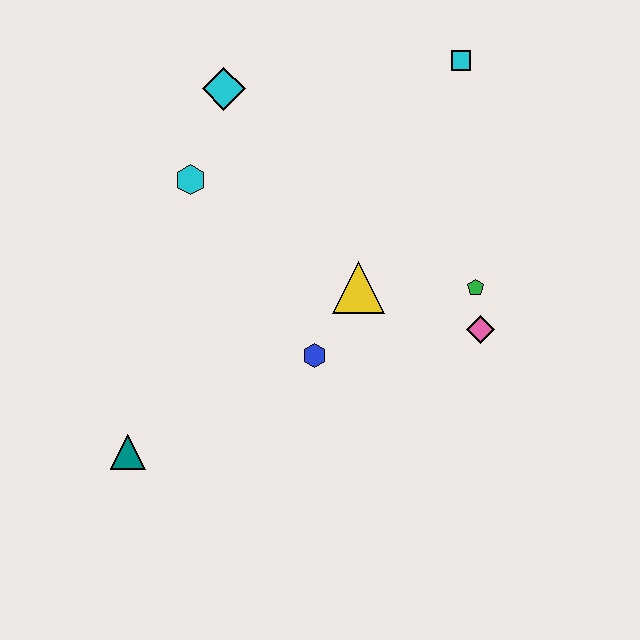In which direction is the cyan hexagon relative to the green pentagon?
The cyan hexagon is to the left of the green pentagon.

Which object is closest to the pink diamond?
The green pentagon is closest to the pink diamond.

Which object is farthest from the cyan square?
The teal triangle is farthest from the cyan square.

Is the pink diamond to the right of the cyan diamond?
Yes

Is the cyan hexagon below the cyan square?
Yes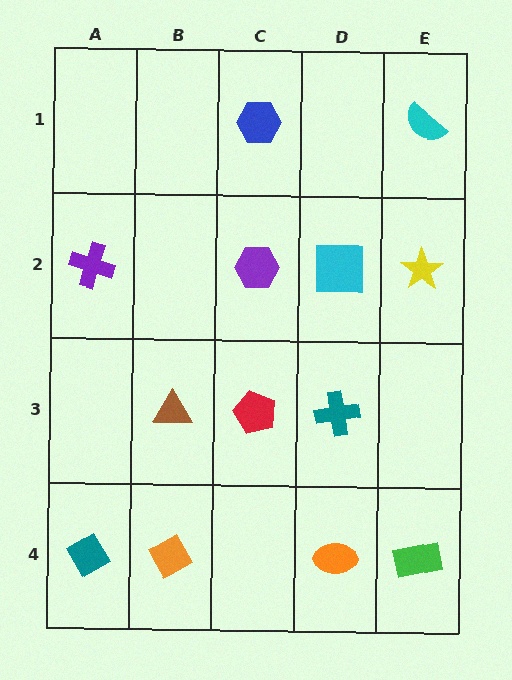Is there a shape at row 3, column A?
No, that cell is empty.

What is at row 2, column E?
A yellow star.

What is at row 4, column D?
An orange ellipse.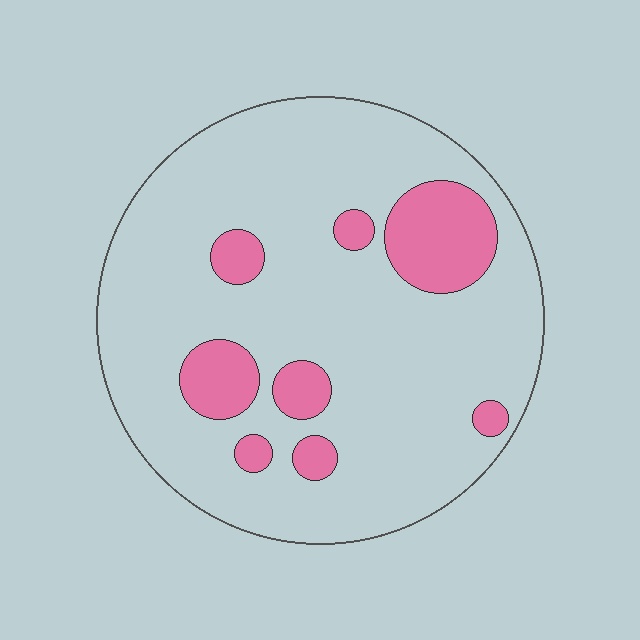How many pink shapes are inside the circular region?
8.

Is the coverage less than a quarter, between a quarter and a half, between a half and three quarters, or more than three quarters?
Less than a quarter.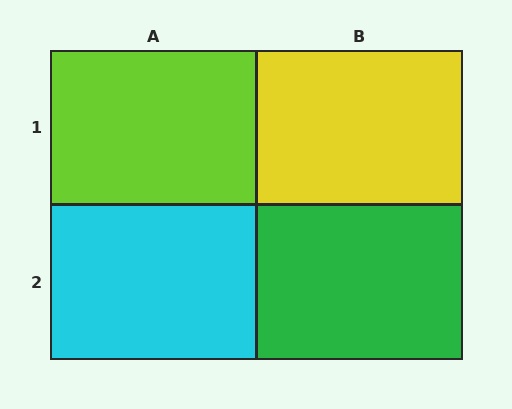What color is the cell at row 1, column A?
Lime.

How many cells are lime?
1 cell is lime.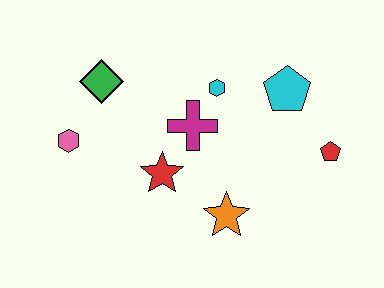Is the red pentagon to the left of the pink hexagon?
No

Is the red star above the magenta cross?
No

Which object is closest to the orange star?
The red star is closest to the orange star.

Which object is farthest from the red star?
The red pentagon is farthest from the red star.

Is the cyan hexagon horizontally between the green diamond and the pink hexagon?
No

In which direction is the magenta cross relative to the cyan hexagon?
The magenta cross is below the cyan hexagon.